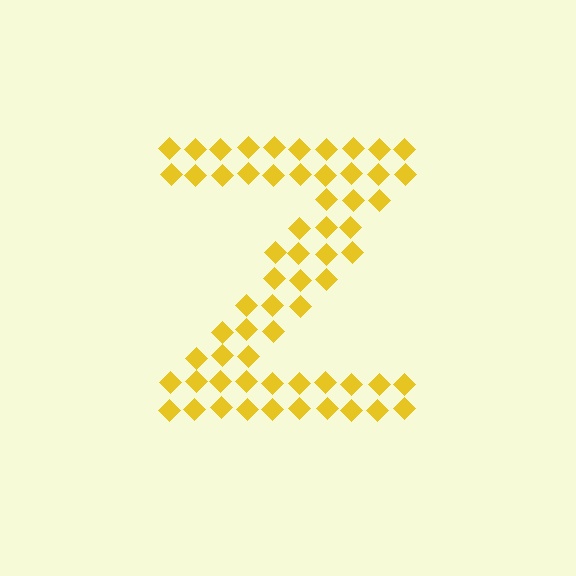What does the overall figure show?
The overall figure shows the letter Z.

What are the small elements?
The small elements are diamonds.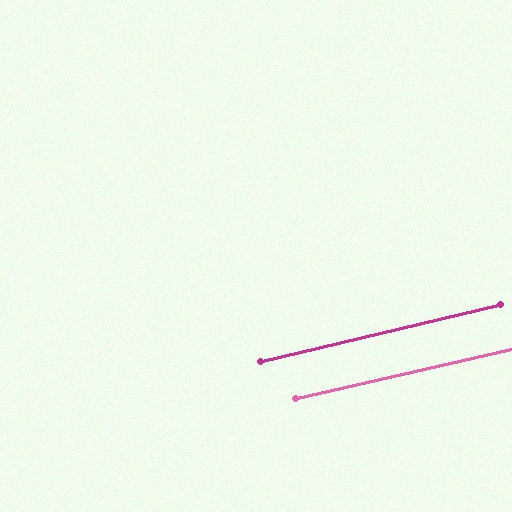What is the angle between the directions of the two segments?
Approximately 0 degrees.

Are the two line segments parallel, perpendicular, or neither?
Parallel — their directions differ by only 0.4°.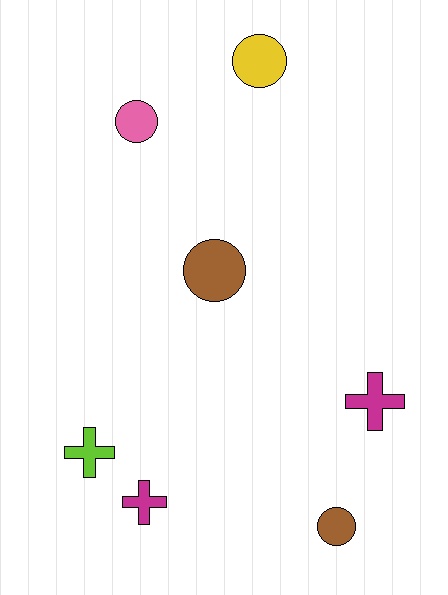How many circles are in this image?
There are 4 circles.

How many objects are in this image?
There are 7 objects.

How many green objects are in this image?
There are no green objects.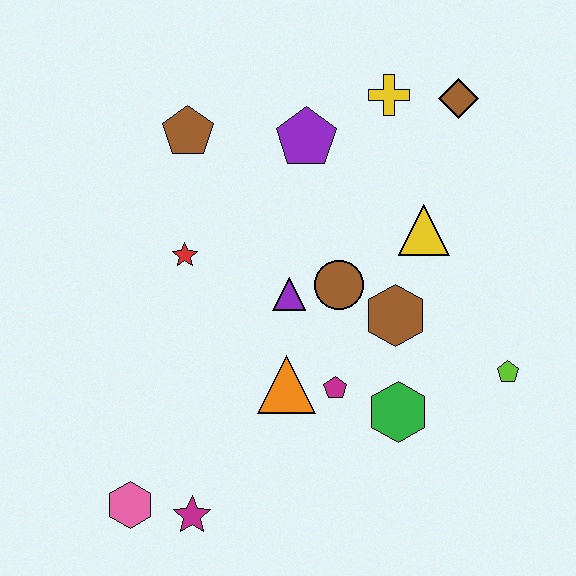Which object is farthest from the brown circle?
The pink hexagon is farthest from the brown circle.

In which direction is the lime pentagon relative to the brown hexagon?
The lime pentagon is to the right of the brown hexagon.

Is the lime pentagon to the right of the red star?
Yes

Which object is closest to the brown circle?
The purple triangle is closest to the brown circle.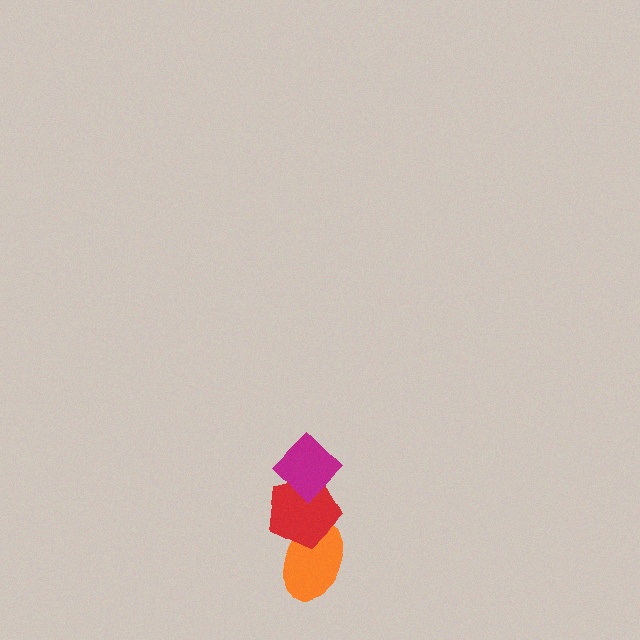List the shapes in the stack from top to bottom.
From top to bottom: the magenta diamond, the red pentagon, the orange ellipse.